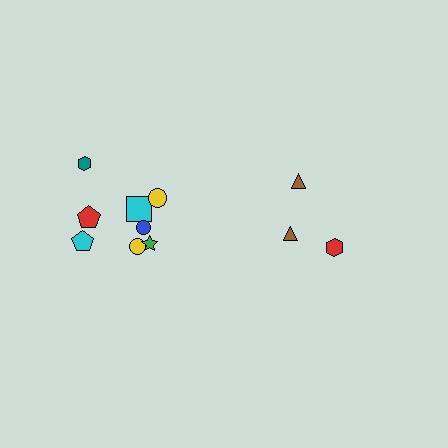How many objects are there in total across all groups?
There are 11 objects.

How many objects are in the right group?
There are 3 objects.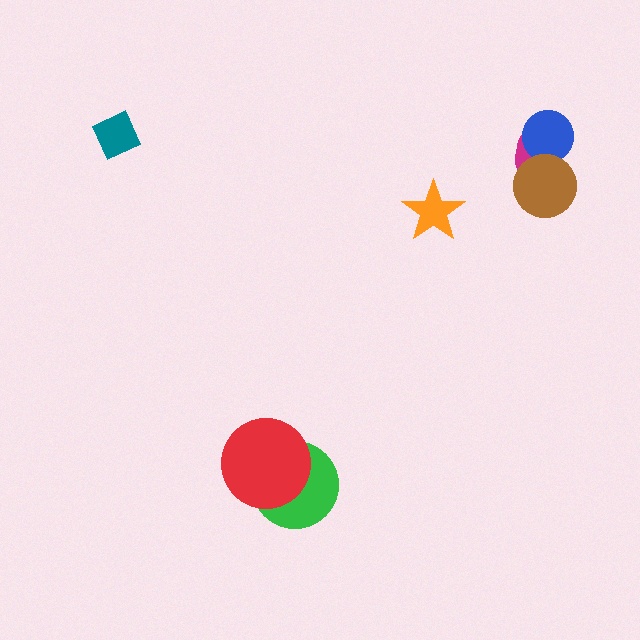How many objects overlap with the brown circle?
2 objects overlap with the brown circle.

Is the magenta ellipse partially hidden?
Yes, it is partially covered by another shape.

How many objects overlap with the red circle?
1 object overlaps with the red circle.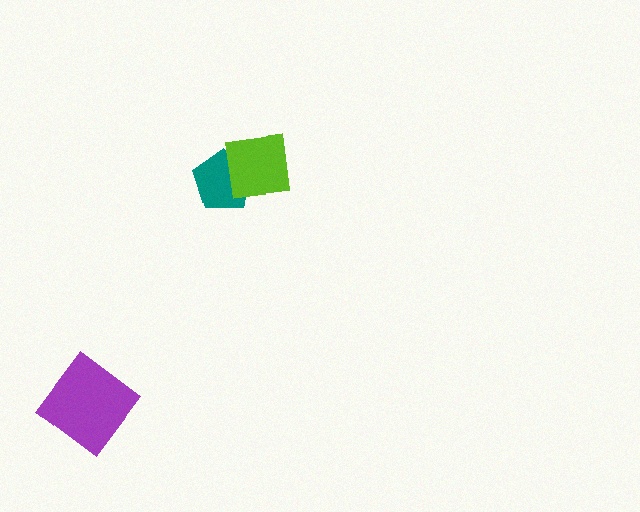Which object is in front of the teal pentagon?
The lime square is in front of the teal pentagon.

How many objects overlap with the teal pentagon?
1 object overlaps with the teal pentagon.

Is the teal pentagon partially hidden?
Yes, it is partially covered by another shape.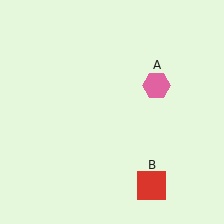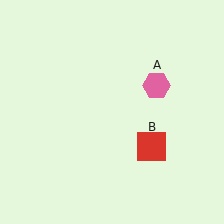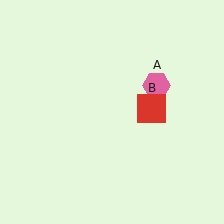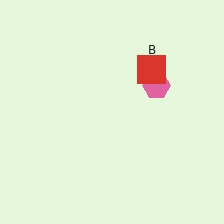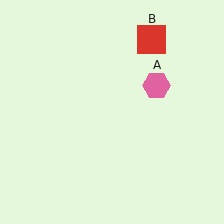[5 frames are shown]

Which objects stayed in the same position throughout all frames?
Pink hexagon (object A) remained stationary.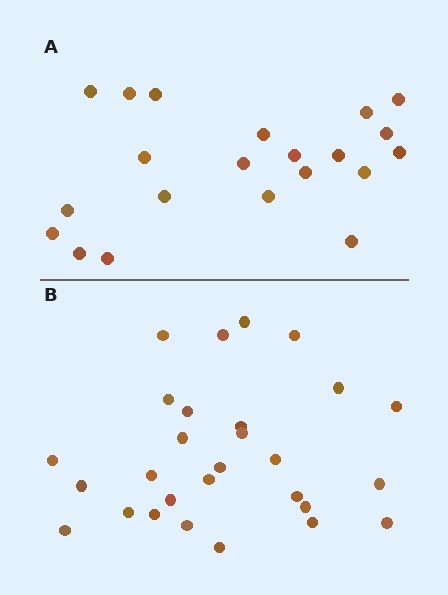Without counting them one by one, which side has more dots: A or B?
Region B (the bottom region) has more dots.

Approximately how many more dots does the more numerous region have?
Region B has roughly 8 or so more dots than region A.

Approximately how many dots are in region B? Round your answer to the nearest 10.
About 30 dots. (The exact count is 28, which rounds to 30.)